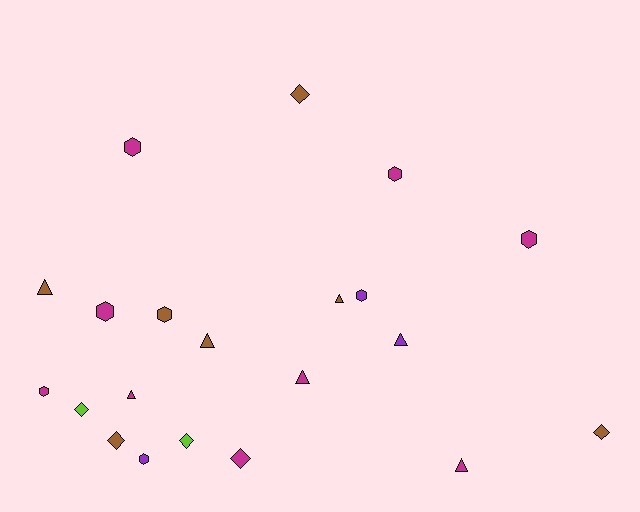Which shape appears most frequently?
Hexagon, with 8 objects.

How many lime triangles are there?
There are no lime triangles.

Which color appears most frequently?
Magenta, with 9 objects.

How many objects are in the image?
There are 21 objects.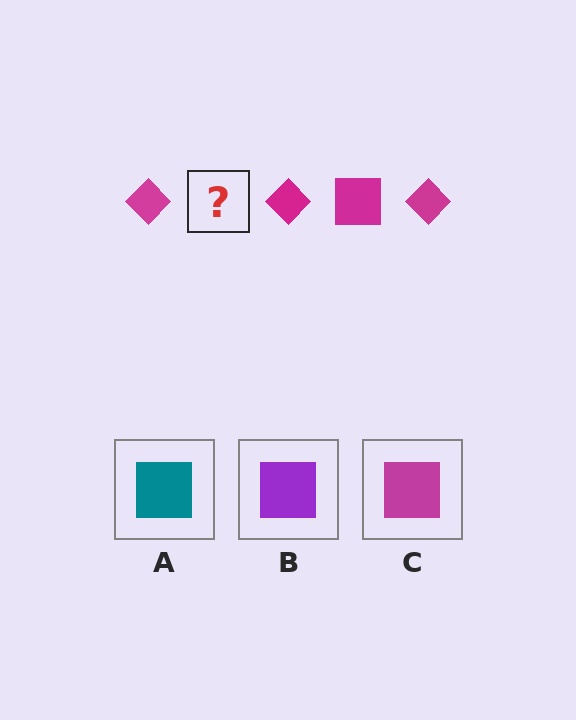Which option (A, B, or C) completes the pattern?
C.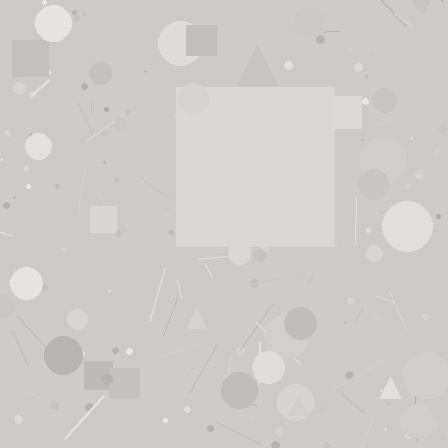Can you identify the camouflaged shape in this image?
The camouflaged shape is a square.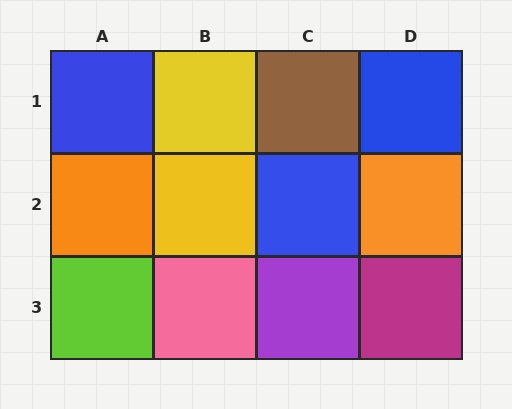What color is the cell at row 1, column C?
Brown.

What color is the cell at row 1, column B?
Yellow.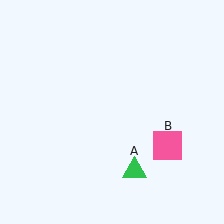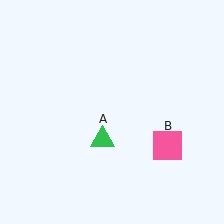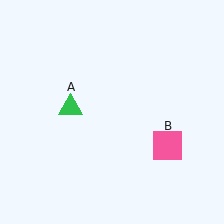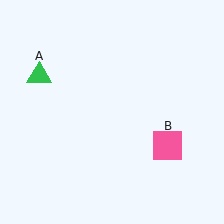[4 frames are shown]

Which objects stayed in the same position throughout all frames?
Pink square (object B) remained stationary.